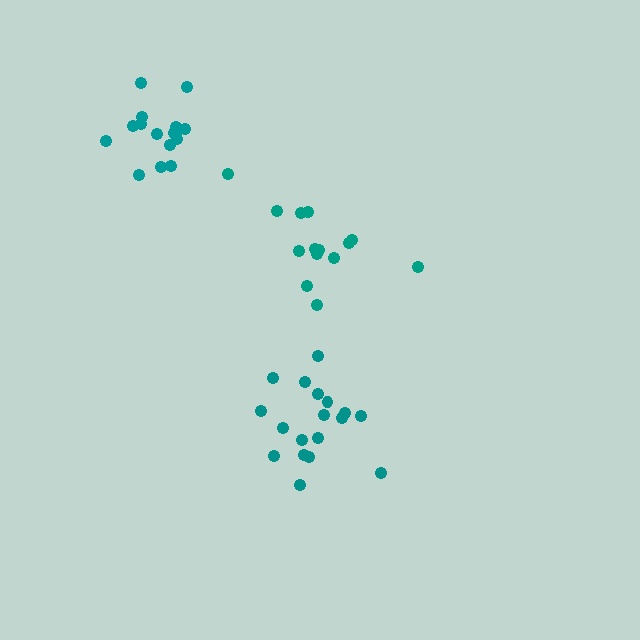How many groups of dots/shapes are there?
There are 3 groups.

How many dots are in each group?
Group 1: 16 dots, Group 2: 14 dots, Group 3: 18 dots (48 total).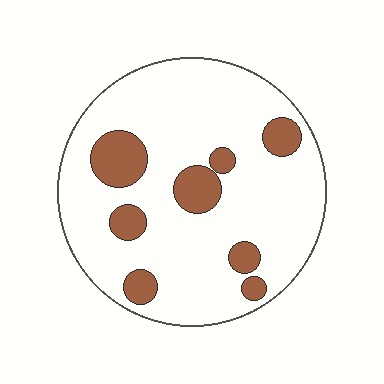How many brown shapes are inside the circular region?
8.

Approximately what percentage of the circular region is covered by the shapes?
Approximately 15%.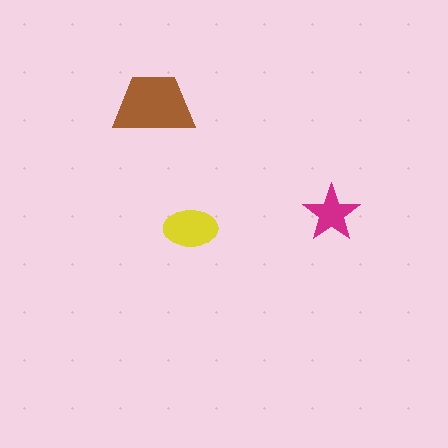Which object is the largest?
The brown trapezoid.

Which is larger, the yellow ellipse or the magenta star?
The yellow ellipse.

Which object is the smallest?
The magenta star.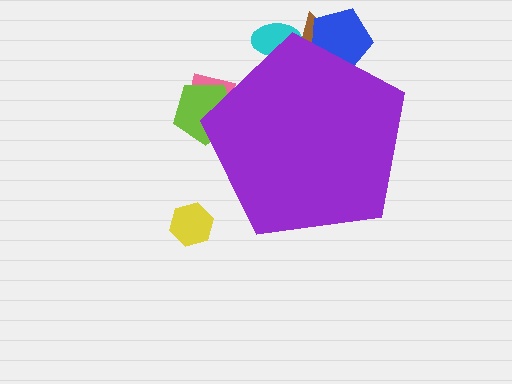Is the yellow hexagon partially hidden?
No, the yellow hexagon is fully visible.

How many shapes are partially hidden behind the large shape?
5 shapes are partially hidden.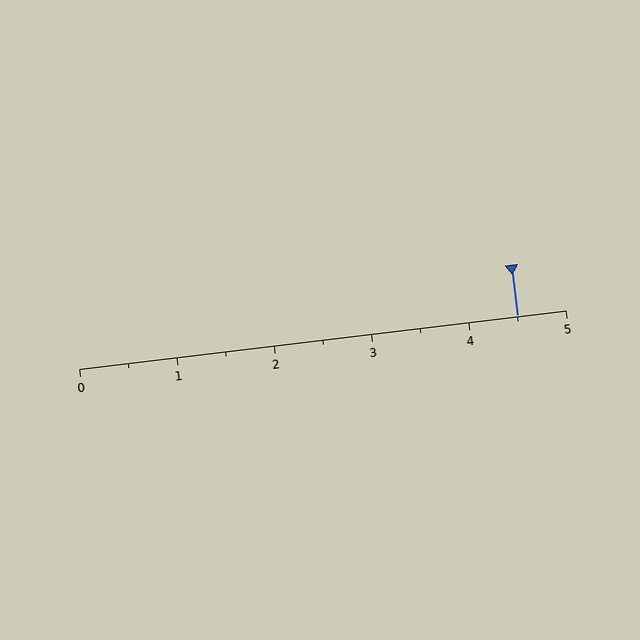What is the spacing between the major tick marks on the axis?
The major ticks are spaced 1 apart.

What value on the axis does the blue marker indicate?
The marker indicates approximately 4.5.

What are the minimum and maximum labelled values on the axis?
The axis runs from 0 to 5.